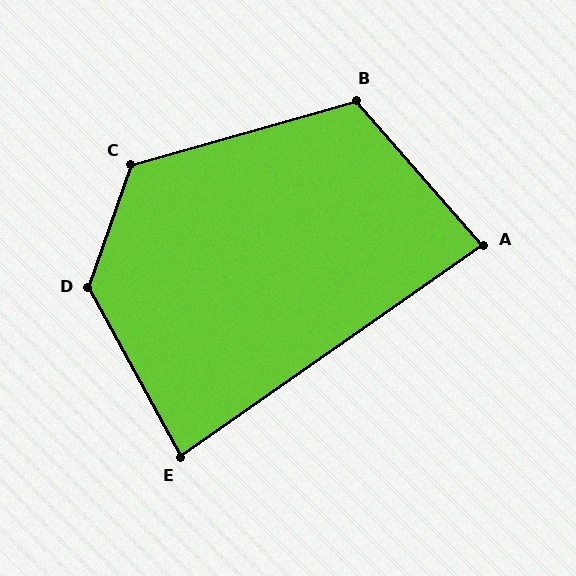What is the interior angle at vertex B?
Approximately 115 degrees (obtuse).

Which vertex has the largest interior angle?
D, at approximately 132 degrees.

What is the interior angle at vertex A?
Approximately 84 degrees (acute).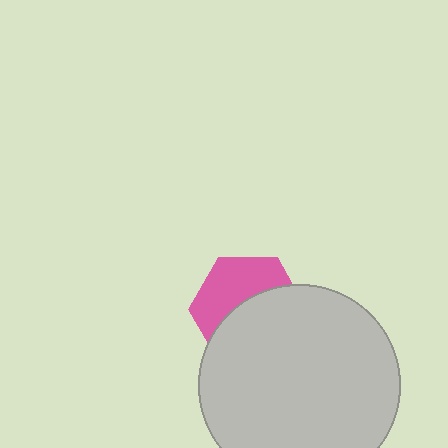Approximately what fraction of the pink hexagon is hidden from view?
Roughly 55% of the pink hexagon is hidden behind the light gray circle.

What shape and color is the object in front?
The object in front is a light gray circle.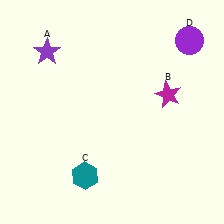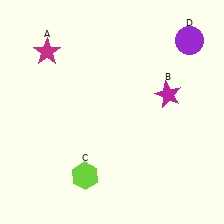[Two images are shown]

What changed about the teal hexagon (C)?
In Image 1, C is teal. In Image 2, it changed to lime.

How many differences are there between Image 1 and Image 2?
There are 2 differences between the two images.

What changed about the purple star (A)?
In Image 1, A is purple. In Image 2, it changed to magenta.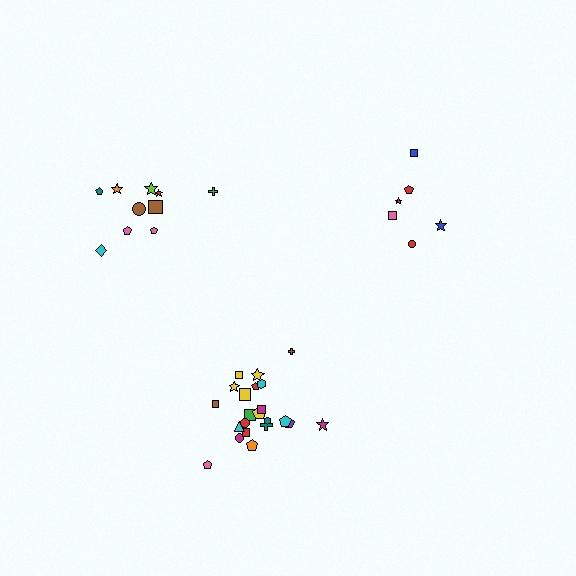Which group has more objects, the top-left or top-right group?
The top-left group.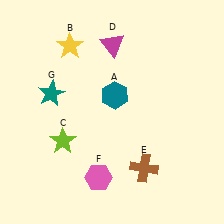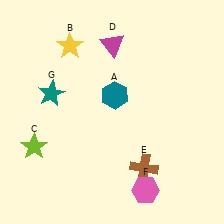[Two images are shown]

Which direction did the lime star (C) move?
The lime star (C) moved left.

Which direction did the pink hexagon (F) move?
The pink hexagon (F) moved right.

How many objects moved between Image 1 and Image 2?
2 objects moved between the two images.